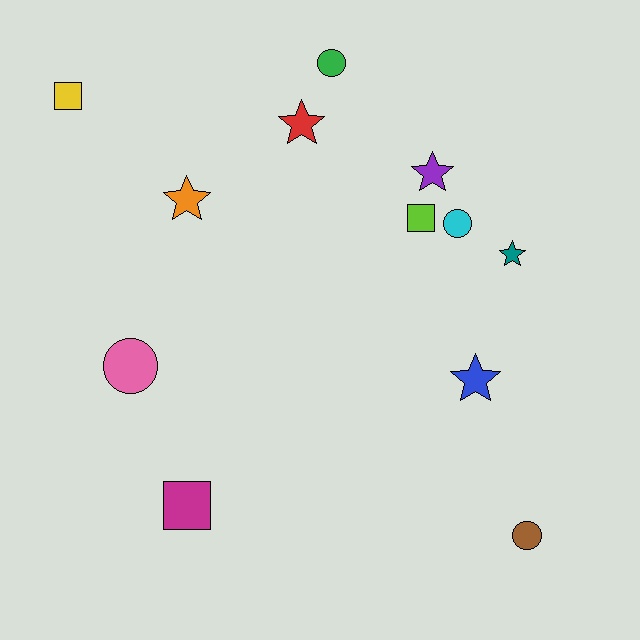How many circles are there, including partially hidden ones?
There are 4 circles.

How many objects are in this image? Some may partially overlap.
There are 12 objects.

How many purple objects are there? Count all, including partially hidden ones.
There is 1 purple object.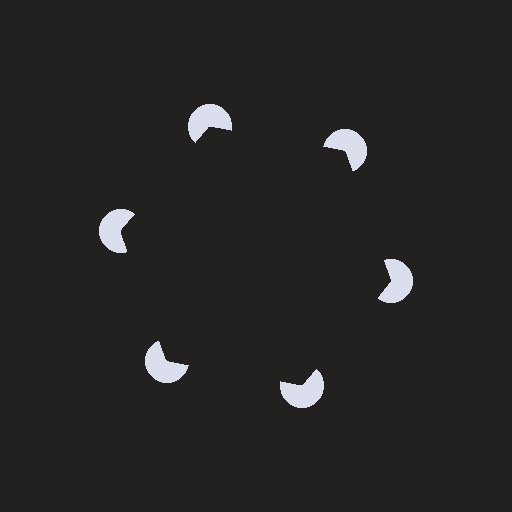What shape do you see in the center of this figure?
An illusory hexagon — its edges are inferred from the aligned wedge cuts in the pac-man discs, not physically drawn.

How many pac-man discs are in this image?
There are 6 — one at each vertex of the illusory hexagon.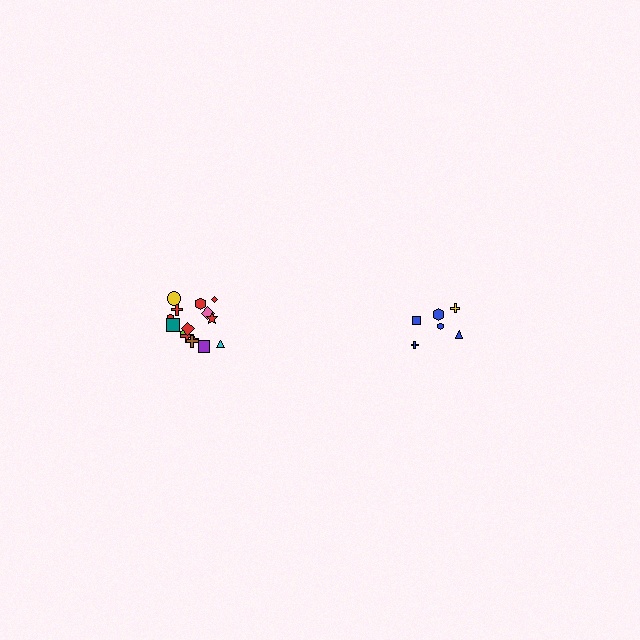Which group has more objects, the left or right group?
The left group.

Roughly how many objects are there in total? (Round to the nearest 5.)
Roughly 20 objects in total.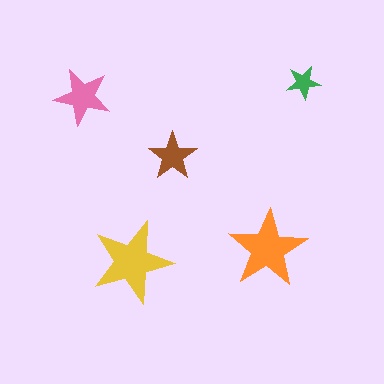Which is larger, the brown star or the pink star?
The pink one.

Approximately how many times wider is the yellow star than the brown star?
About 1.5 times wider.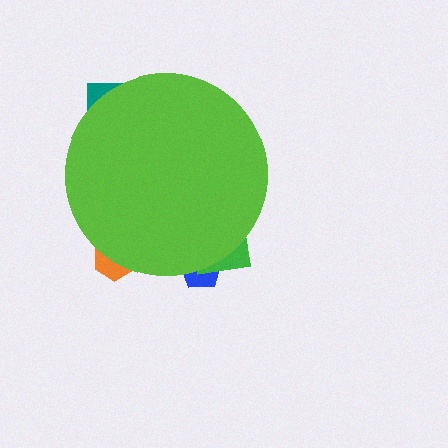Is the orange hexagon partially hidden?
Yes, the orange hexagon is partially hidden behind the lime circle.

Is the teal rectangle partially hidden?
Yes, the teal rectangle is partially hidden behind the lime circle.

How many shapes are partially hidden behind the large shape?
4 shapes are partially hidden.